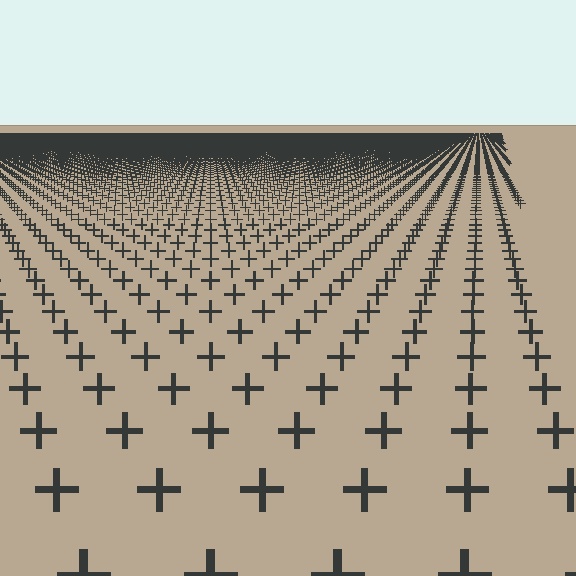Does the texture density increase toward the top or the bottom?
Density increases toward the top.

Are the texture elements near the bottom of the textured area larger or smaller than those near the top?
Larger. Near the bottom, elements are closer to the viewer and appear at a bigger on-screen size.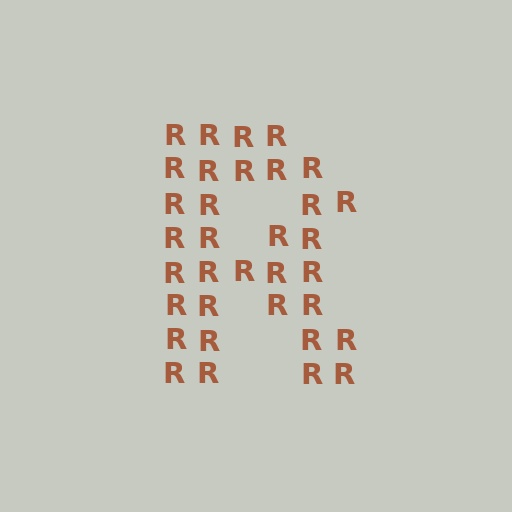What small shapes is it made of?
It is made of small letter R's.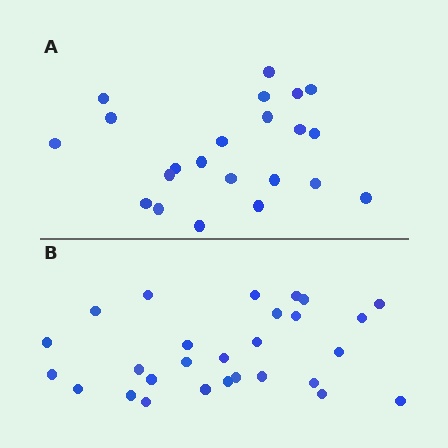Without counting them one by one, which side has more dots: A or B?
Region B (the bottom region) has more dots.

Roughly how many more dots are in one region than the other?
Region B has about 6 more dots than region A.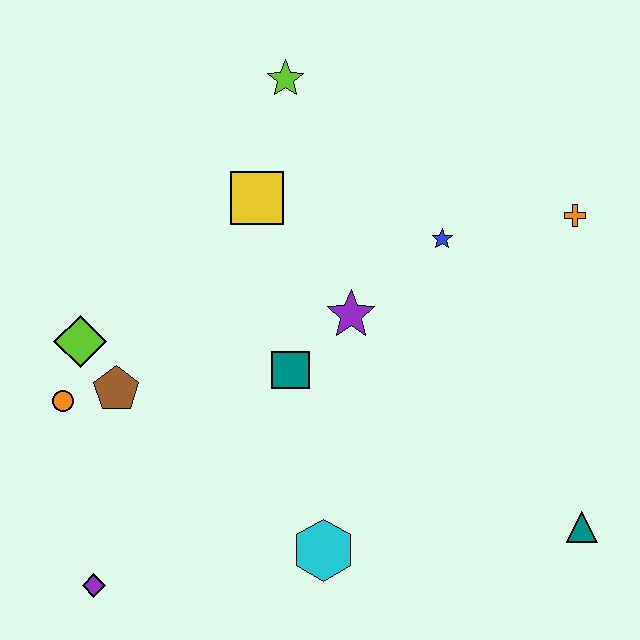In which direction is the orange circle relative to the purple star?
The orange circle is to the left of the purple star.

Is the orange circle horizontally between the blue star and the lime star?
No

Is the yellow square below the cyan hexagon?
No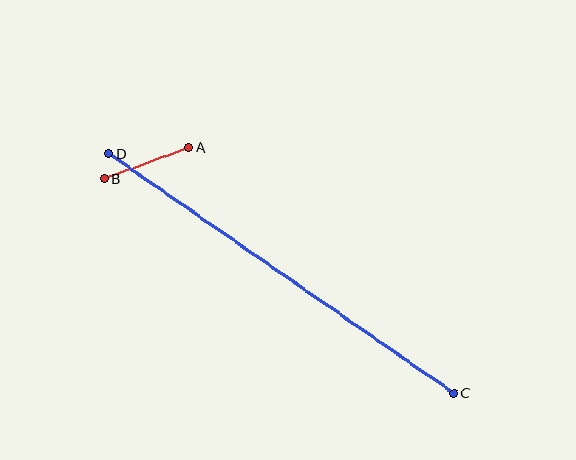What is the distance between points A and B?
The distance is approximately 90 pixels.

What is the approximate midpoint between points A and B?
The midpoint is at approximately (147, 163) pixels.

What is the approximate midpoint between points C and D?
The midpoint is at approximately (281, 273) pixels.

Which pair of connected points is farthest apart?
Points C and D are farthest apart.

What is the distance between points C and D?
The distance is approximately 420 pixels.